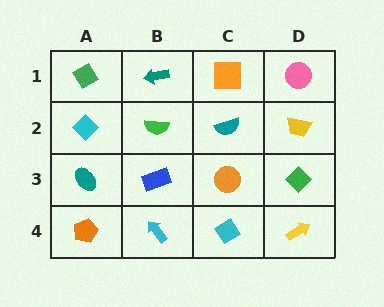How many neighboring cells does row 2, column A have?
3.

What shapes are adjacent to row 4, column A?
A teal ellipse (row 3, column A), a cyan arrow (row 4, column B).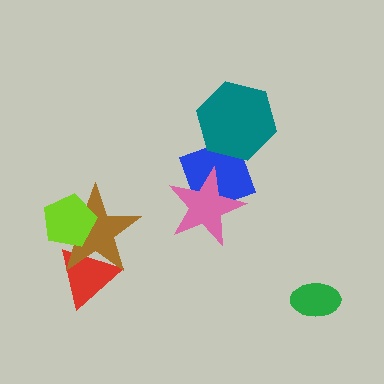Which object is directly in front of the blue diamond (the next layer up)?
The pink star is directly in front of the blue diamond.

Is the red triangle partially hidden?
Yes, it is partially covered by another shape.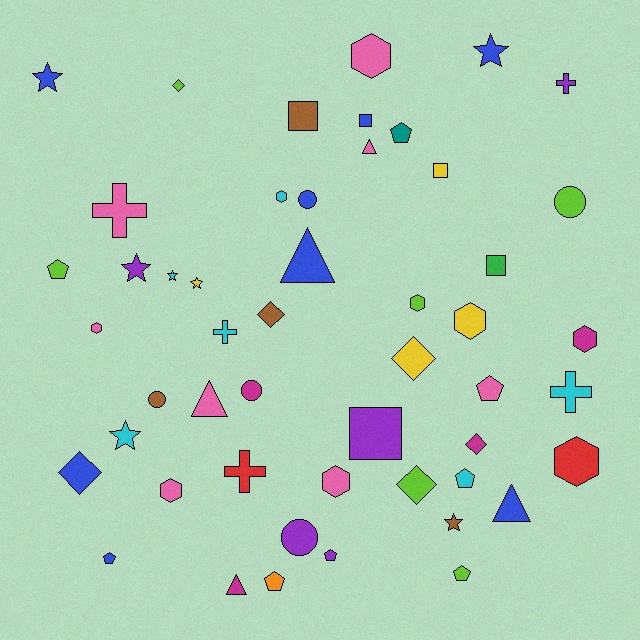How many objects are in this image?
There are 50 objects.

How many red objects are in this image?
There are 2 red objects.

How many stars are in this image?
There are 7 stars.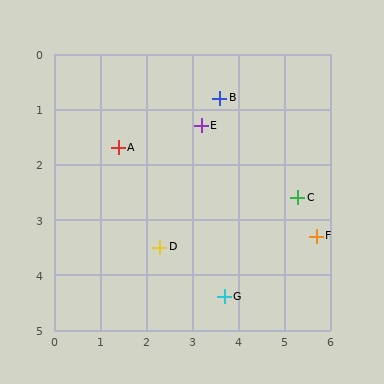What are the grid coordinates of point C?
Point C is at approximately (5.3, 2.6).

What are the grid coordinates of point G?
Point G is at approximately (3.7, 4.4).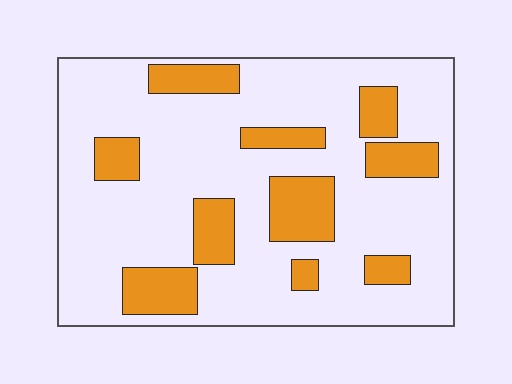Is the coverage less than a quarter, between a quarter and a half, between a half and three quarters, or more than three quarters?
Less than a quarter.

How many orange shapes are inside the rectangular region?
10.